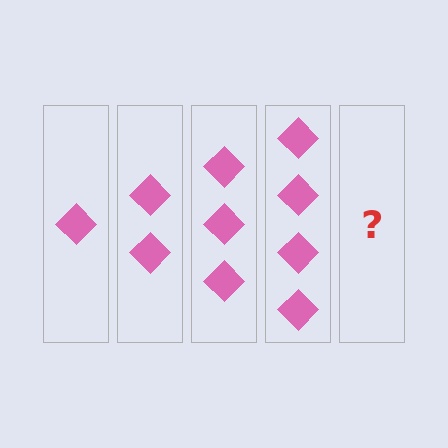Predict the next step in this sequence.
The next step is 5 diamonds.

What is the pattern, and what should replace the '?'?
The pattern is that each step adds one more diamond. The '?' should be 5 diamonds.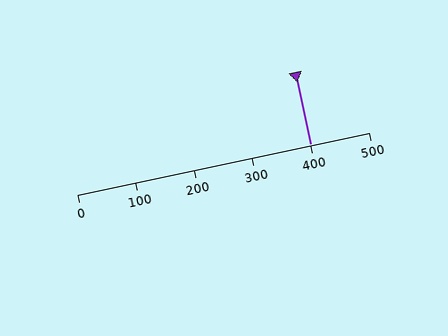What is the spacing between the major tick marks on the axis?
The major ticks are spaced 100 apart.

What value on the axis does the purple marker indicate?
The marker indicates approximately 400.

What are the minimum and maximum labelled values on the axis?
The axis runs from 0 to 500.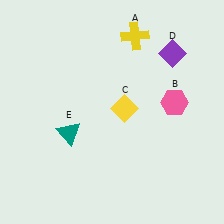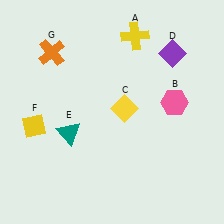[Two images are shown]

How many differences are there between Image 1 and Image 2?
There are 2 differences between the two images.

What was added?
A yellow diamond (F), an orange cross (G) were added in Image 2.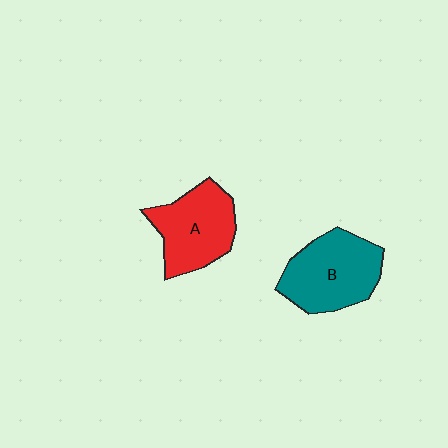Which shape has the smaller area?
Shape A (red).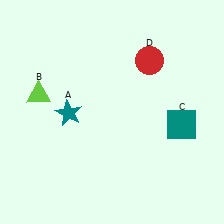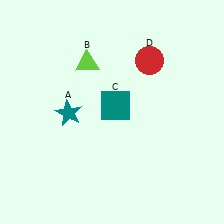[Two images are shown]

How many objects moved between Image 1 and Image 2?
2 objects moved between the two images.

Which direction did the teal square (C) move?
The teal square (C) moved left.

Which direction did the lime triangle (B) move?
The lime triangle (B) moved right.